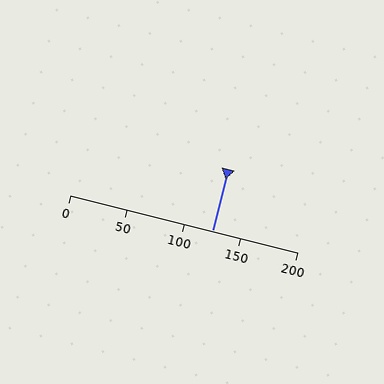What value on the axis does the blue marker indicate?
The marker indicates approximately 125.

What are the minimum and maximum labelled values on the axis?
The axis runs from 0 to 200.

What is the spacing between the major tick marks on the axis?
The major ticks are spaced 50 apart.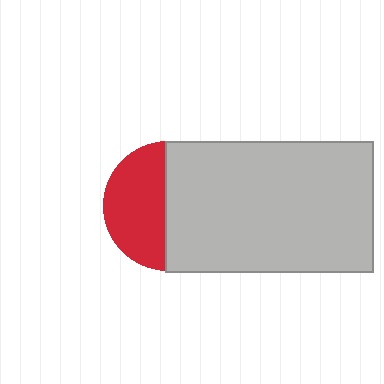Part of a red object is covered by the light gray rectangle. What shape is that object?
It is a circle.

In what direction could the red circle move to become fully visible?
The red circle could move left. That would shift it out from behind the light gray rectangle entirely.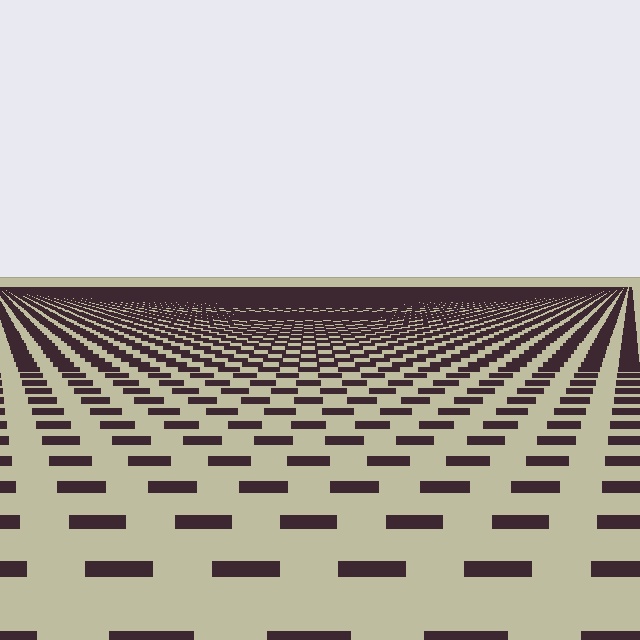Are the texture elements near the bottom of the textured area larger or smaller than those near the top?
Larger. Near the bottom, elements are closer to the viewer and appear at a bigger on-screen size.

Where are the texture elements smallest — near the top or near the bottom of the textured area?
Near the top.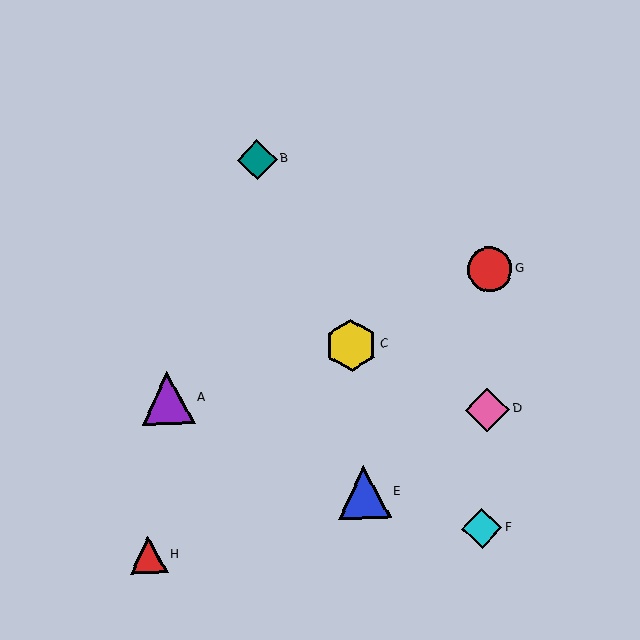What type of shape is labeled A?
Shape A is a purple triangle.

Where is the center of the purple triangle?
The center of the purple triangle is at (168, 398).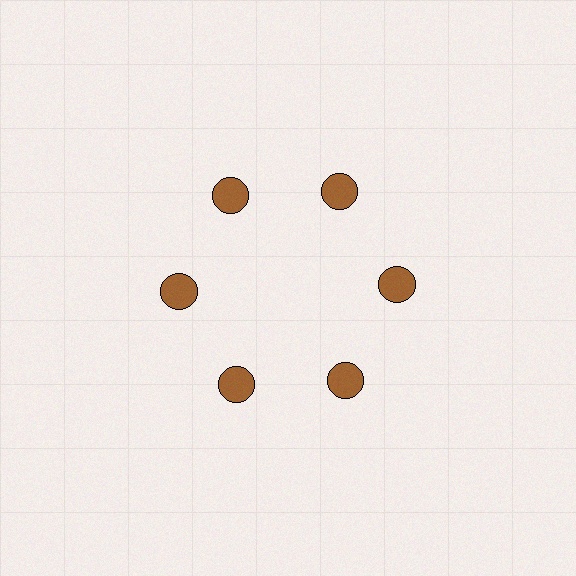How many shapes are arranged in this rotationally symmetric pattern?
There are 6 shapes, arranged in 6 groups of 1.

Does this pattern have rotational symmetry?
Yes, this pattern has 6-fold rotational symmetry. It looks the same after rotating 60 degrees around the center.